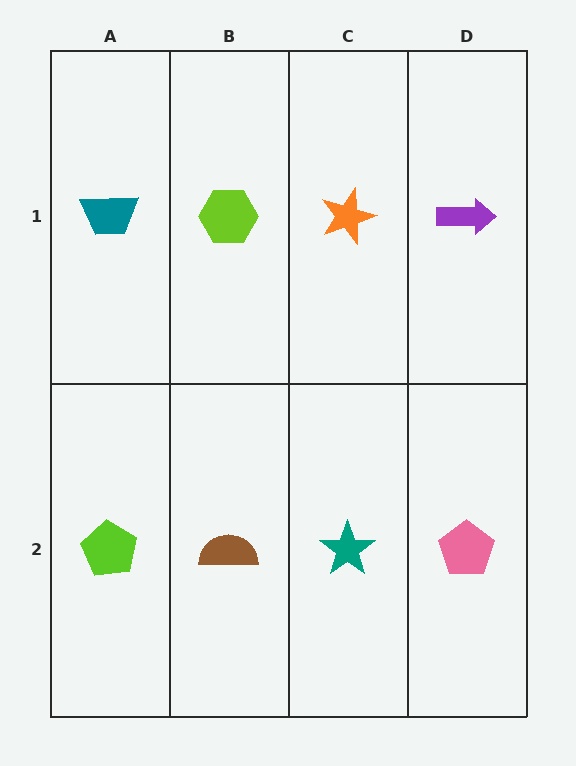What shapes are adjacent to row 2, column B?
A lime hexagon (row 1, column B), a lime pentagon (row 2, column A), a teal star (row 2, column C).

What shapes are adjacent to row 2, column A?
A teal trapezoid (row 1, column A), a brown semicircle (row 2, column B).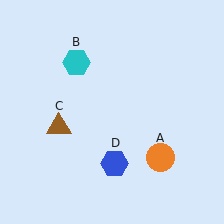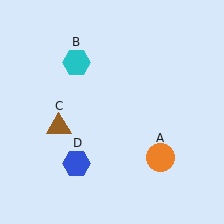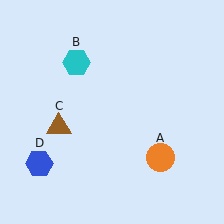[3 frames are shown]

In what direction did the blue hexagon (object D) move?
The blue hexagon (object D) moved left.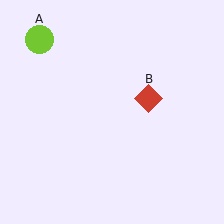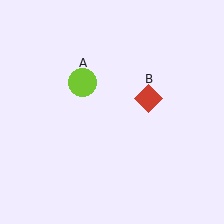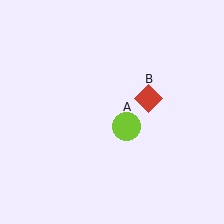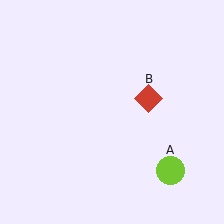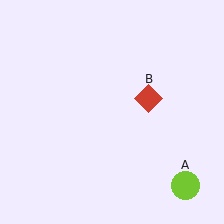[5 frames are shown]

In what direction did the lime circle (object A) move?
The lime circle (object A) moved down and to the right.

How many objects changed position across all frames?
1 object changed position: lime circle (object A).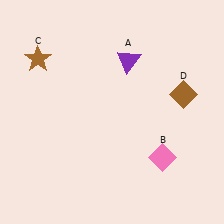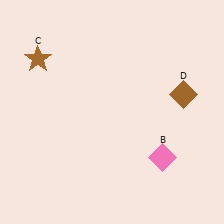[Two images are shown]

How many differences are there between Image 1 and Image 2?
There is 1 difference between the two images.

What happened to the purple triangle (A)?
The purple triangle (A) was removed in Image 2. It was in the top-right area of Image 1.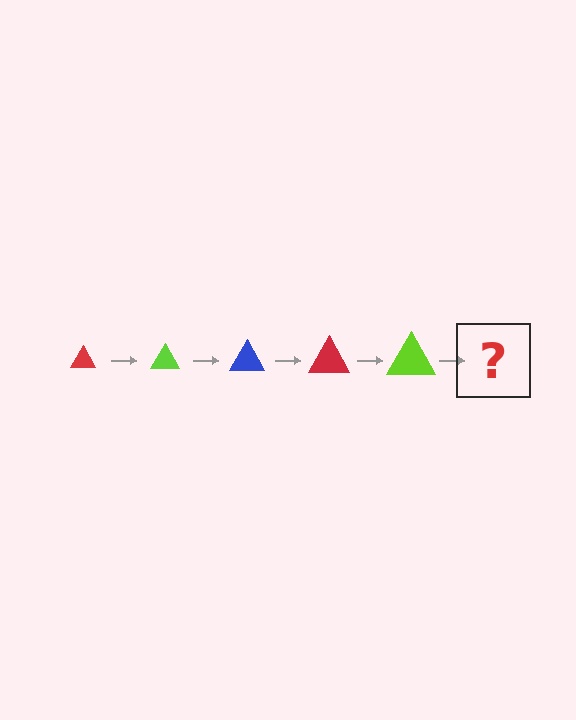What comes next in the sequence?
The next element should be a blue triangle, larger than the previous one.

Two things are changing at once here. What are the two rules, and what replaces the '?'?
The two rules are that the triangle grows larger each step and the color cycles through red, lime, and blue. The '?' should be a blue triangle, larger than the previous one.